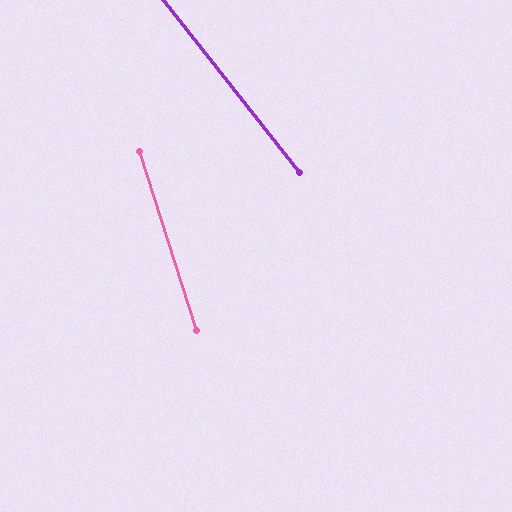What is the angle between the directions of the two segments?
Approximately 20 degrees.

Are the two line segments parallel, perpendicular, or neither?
Neither parallel nor perpendicular — they differ by about 20°.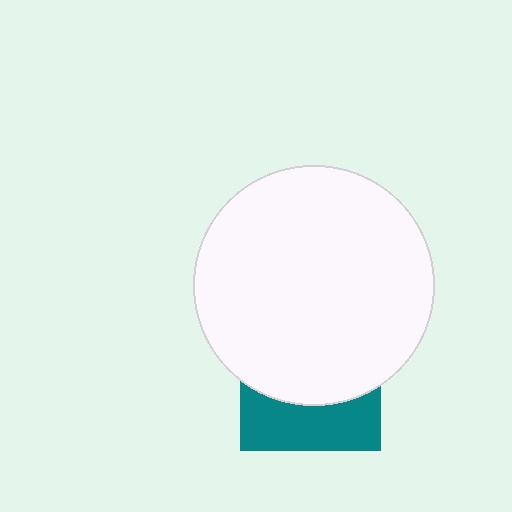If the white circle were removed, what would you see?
You would see the complete teal square.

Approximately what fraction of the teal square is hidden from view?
Roughly 63% of the teal square is hidden behind the white circle.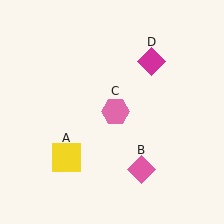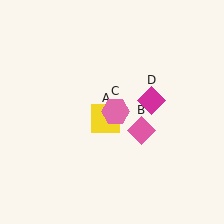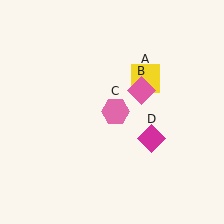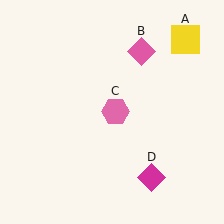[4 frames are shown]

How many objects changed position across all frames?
3 objects changed position: yellow square (object A), pink diamond (object B), magenta diamond (object D).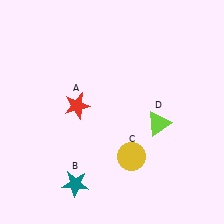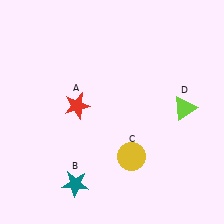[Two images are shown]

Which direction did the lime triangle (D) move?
The lime triangle (D) moved right.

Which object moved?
The lime triangle (D) moved right.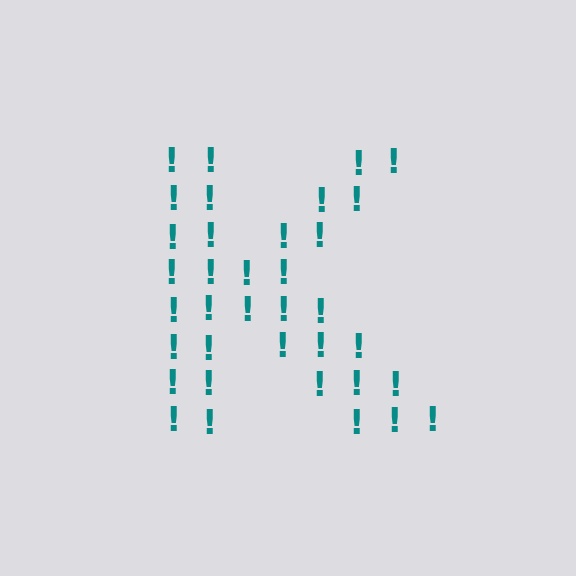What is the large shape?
The large shape is the letter K.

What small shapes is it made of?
It is made of small exclamation marks.